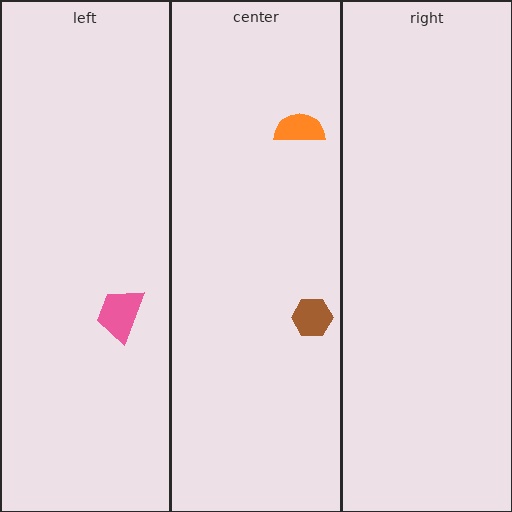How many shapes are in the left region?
1.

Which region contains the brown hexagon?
The center region.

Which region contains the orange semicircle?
The center region.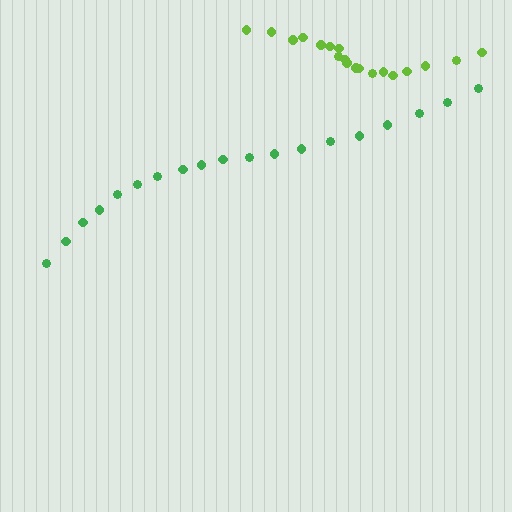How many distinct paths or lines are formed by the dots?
There are 2 distinct paths.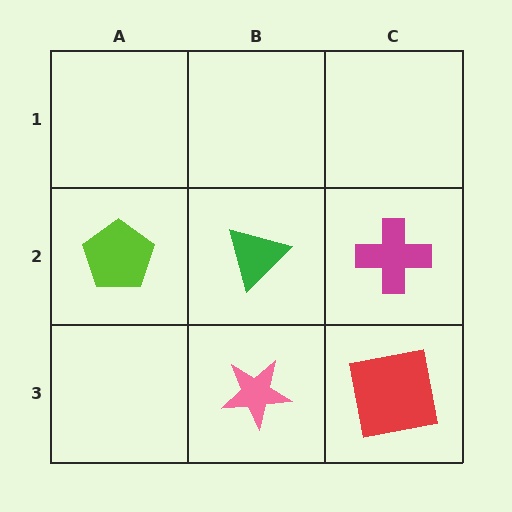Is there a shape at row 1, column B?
No, that cell is empty.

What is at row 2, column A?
A lime pentagon.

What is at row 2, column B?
A green triangle.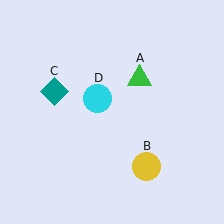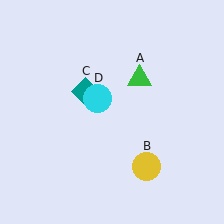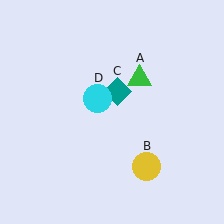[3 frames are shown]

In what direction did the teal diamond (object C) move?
The teal diamond (object C) moved right.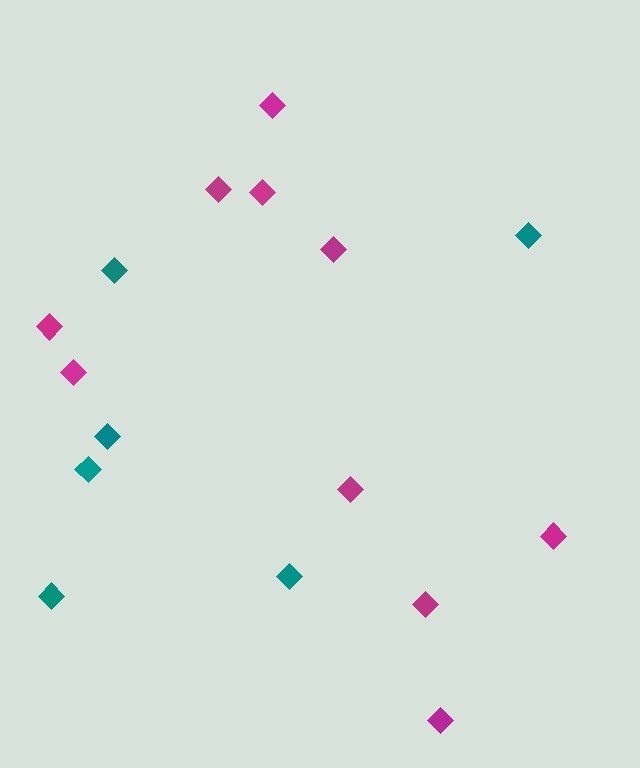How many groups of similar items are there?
There are 2 groups: one group of magenta diamonds (10) and one group of teal diamonds (6).